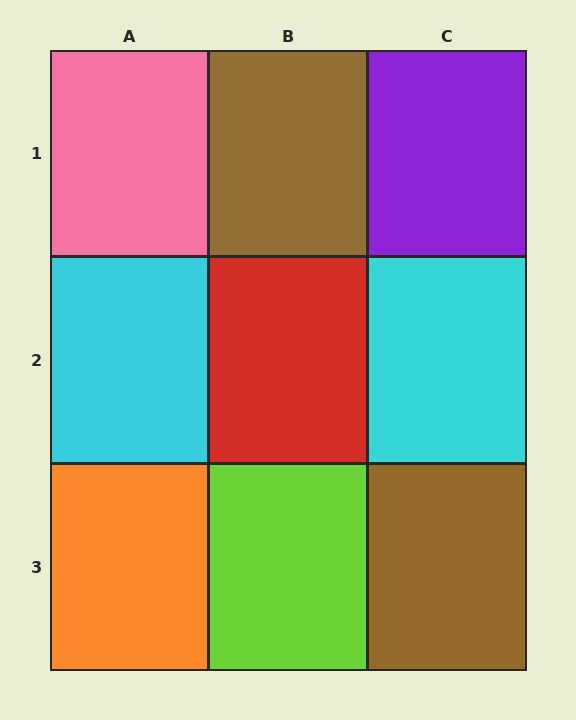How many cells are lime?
1 cell is lime.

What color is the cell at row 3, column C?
Brown.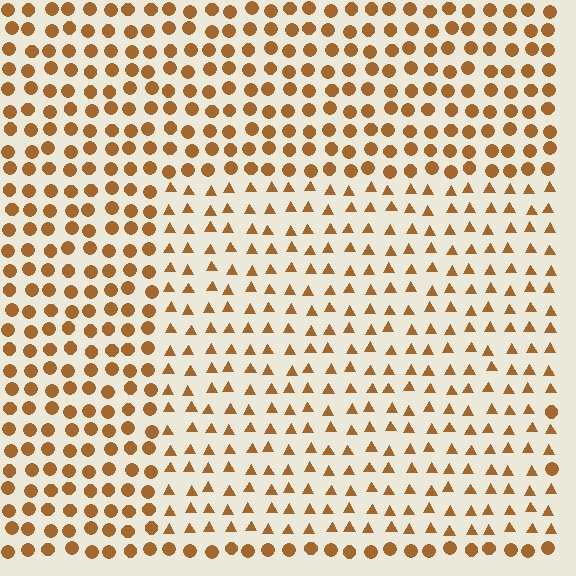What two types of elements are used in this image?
The image uses triangles inside the rectangle region and circles outside it.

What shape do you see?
I see a rectangle.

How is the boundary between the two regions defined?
The boundary is defined by a change in element shape: triangles inside vs. circles outside. All elements share the same color and spacing.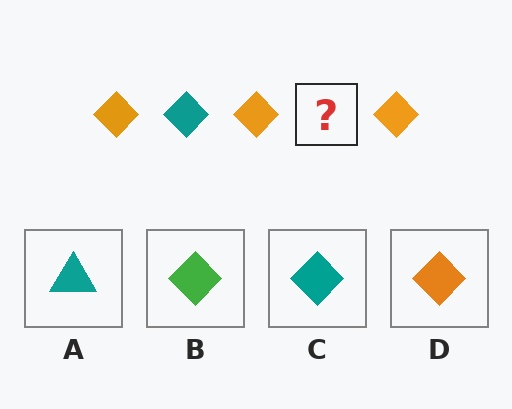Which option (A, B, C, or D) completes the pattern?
C.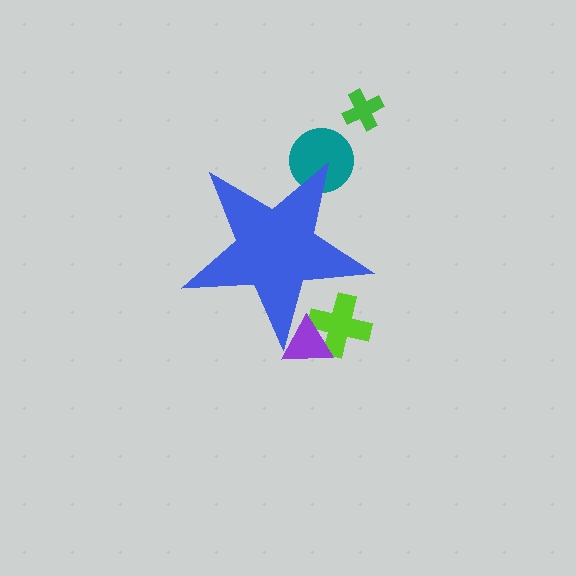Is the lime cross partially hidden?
Yes, the lime cross is partially hidden behind the blue star.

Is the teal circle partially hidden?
Yes, the teal circle is partially hidden behind the blue star.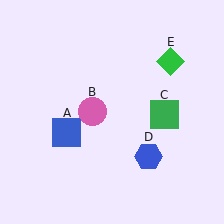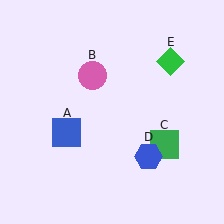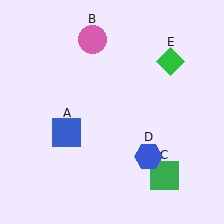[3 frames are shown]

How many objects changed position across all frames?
2 objects changed position: pink circle (object B), green square (object C).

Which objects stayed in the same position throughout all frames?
Blue square (object A) and blue hexagon (object D) and green diamond (object E) remained stationary.